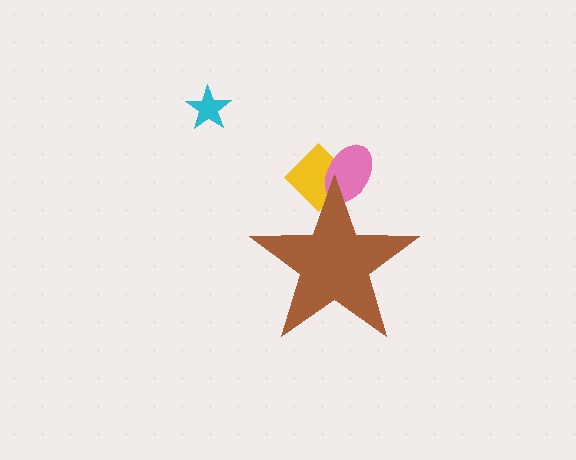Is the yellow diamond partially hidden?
Yes, the yellow diamond is partially hidden behind the brown star.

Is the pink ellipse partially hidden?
Yes, the pink ellipse is partially hidden behind the brown star.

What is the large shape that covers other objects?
A brown star.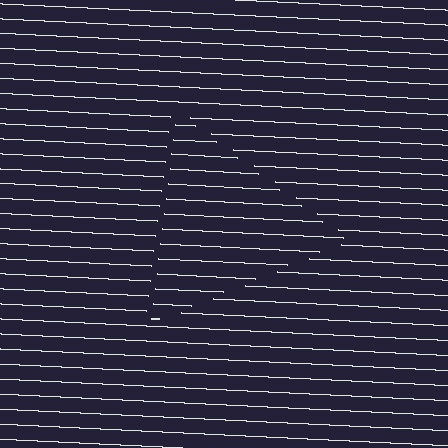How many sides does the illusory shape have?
3 sides — the line-ends trace a triangle.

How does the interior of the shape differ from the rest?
The interior of the shape contains the same grating, shifted by half a period — the contour is defined by the phase discontinuity where line-ends from the inner and outer gratings abut.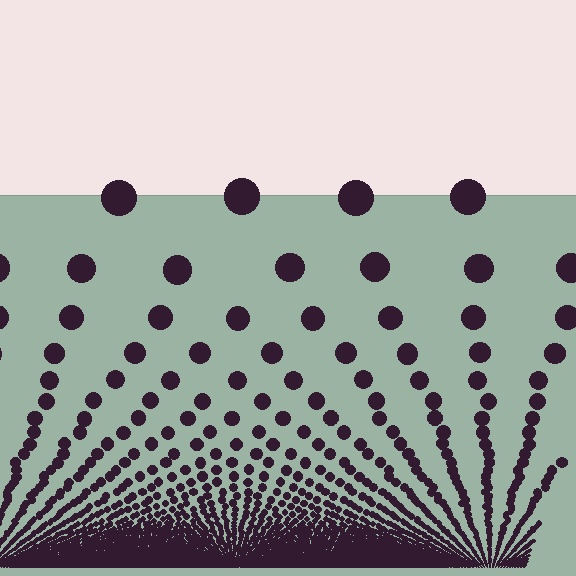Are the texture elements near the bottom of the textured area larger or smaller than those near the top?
Smaller. The gradient is inverted — elements near the bottom are smaller and denser.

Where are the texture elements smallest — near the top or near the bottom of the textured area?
Near the bottom.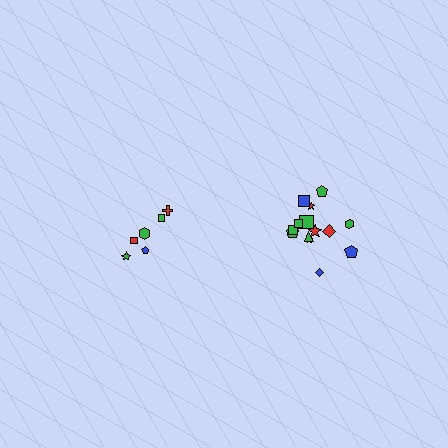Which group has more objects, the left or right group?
The right group.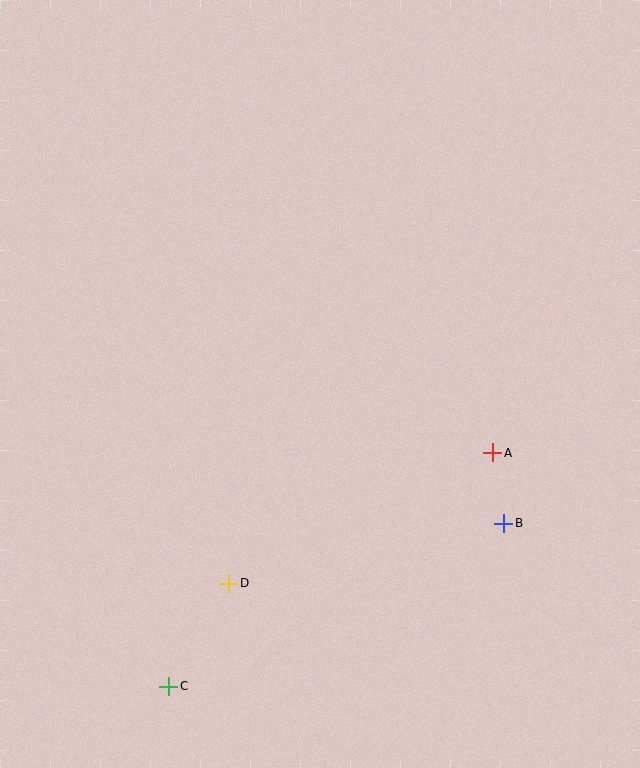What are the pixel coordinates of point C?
Point C is at (169, 686).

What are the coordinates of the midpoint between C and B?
The midpoint between C and B is at (336, 605).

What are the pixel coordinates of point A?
Point A is at (493, 453).